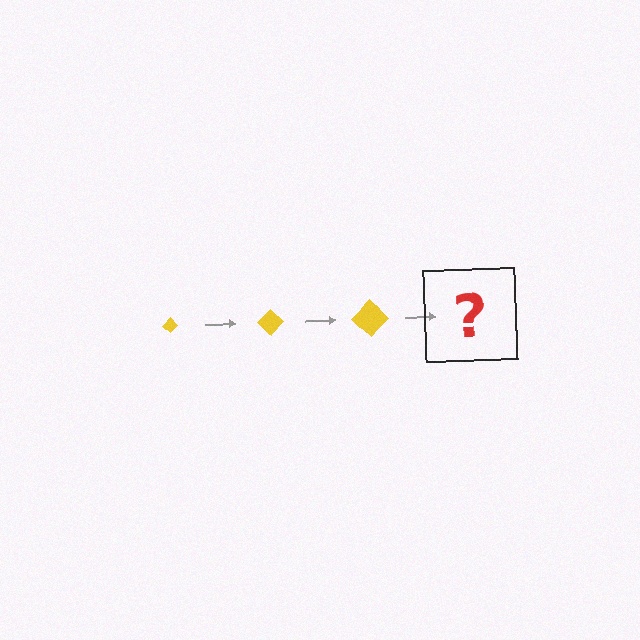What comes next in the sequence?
The next element should be a yellow diamond, larger than the previous one.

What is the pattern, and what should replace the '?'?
The pattern is that the diamond gets progressively larger each step. The '?' should be a yellow diamond, larger than the previous one.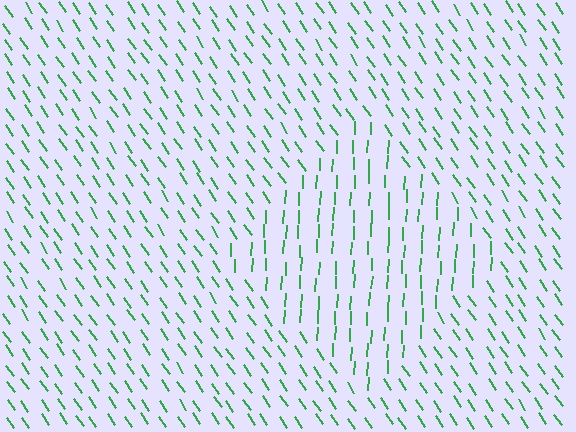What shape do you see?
I see a diamond.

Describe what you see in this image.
The image is filled with small green line segments. A diamond region in the image has lines oriented differently from the surrounding lines, creating a visible texture boundary.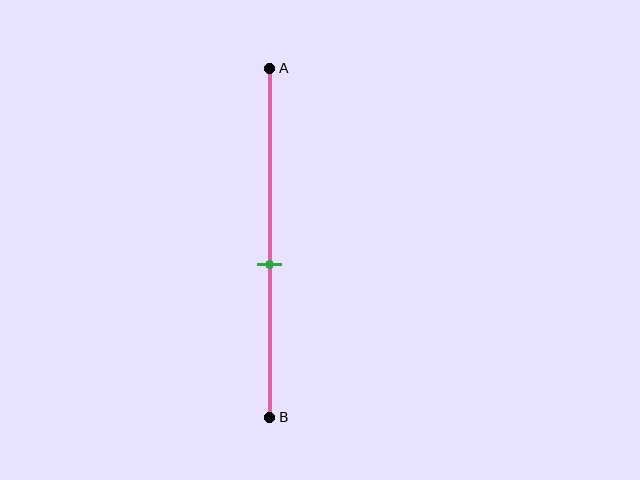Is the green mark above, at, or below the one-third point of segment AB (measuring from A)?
The green mark is below the one-third point of segment AB.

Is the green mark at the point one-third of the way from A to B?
No, the mark is at about 55% from A, not at the 33% one-third point.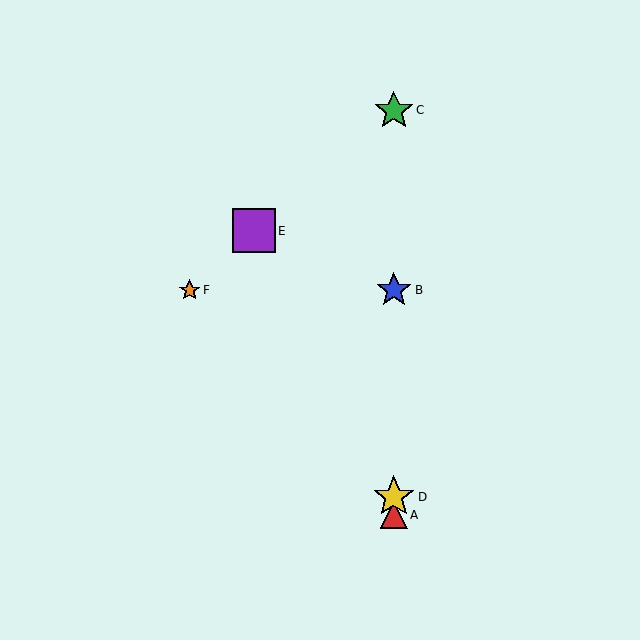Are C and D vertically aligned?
Yes, both are at x≈394.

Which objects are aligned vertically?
Objects A, B, C, D are aligned vertically.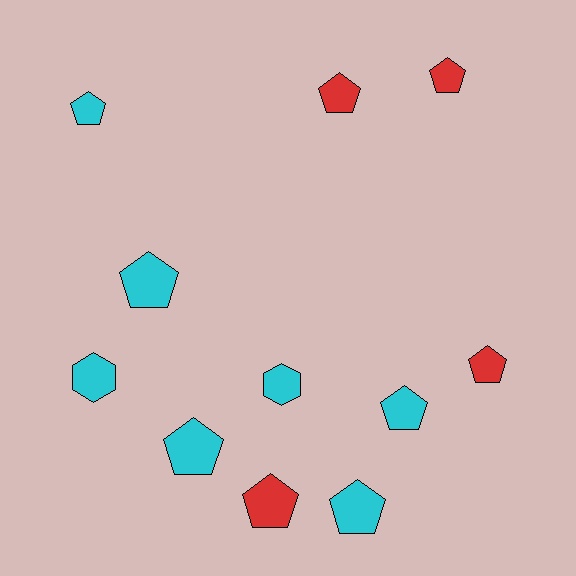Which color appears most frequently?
Cyan, with 7 objects.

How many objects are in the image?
There are 11 objects.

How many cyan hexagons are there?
There are 2 cyan hexagons.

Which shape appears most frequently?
Pentagon, with 9 objects.